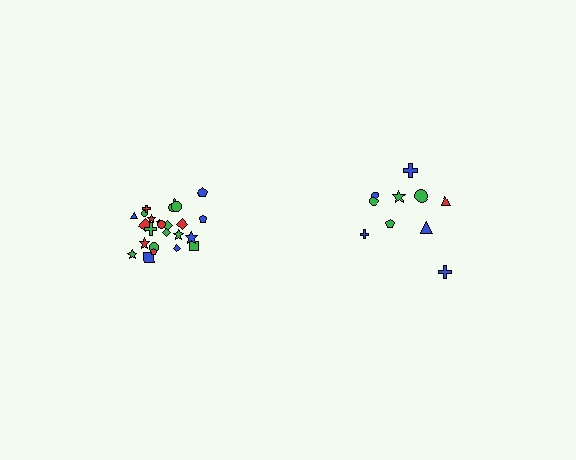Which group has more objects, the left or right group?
The left group.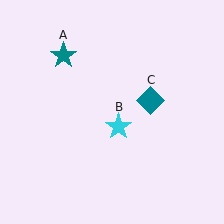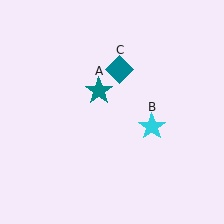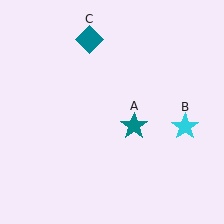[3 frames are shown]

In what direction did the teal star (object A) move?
The teal star (object A) moved down and to the right.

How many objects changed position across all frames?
3 objects changed position: teal star (object A), cyan star (object B), teal diamond (object C).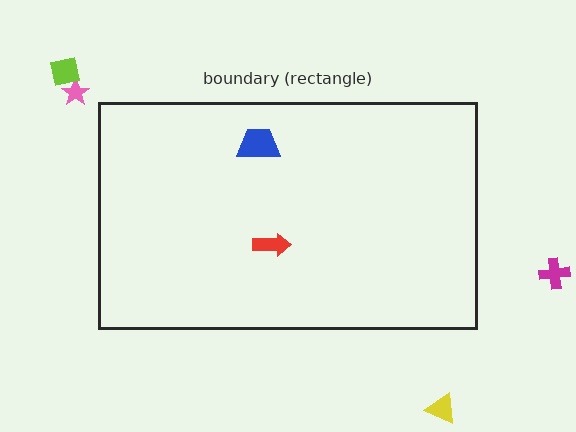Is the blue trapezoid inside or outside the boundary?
Inside.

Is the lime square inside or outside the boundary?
Outside.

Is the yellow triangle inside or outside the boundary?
Outside.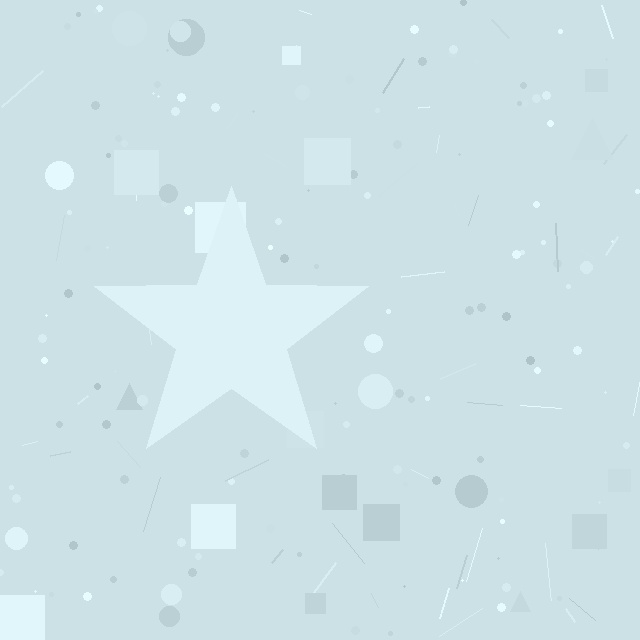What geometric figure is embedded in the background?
A star is embedded in the background.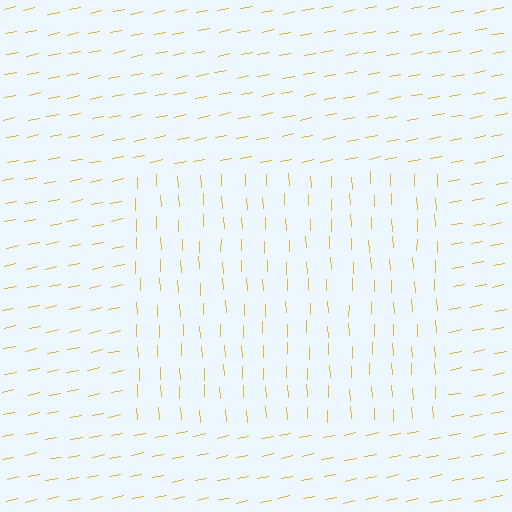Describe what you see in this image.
The image is filled with small yellow line segments. A rectangle region in the image has lines oriented differently from the surrounding lines, creating a visible texture boundary.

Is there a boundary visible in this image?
Yes, there is a texture boundary formed by a change in line orientation.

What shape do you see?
I see a rectangle.